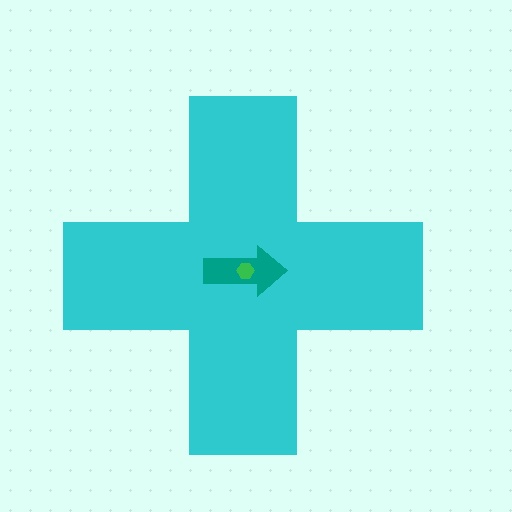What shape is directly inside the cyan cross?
The teal arrow.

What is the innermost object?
The green hexagon.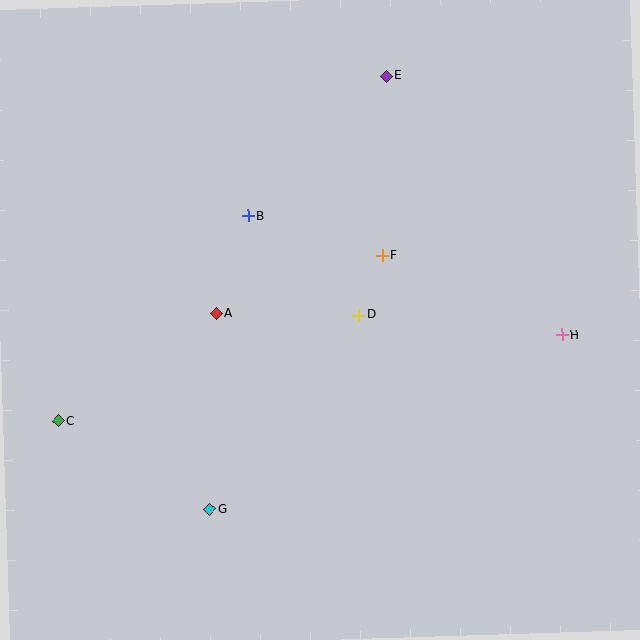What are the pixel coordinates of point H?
Point H is at (562, 335).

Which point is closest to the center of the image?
Point D at (359, 315) is closest to the center.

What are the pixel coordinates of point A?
Point A is at (216, 313).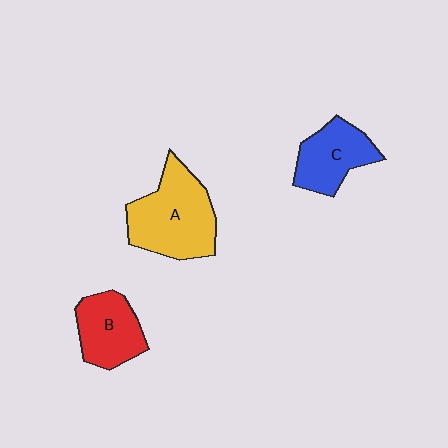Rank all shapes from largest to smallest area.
From largest to smallest: A (yellow), B (red), C (blue).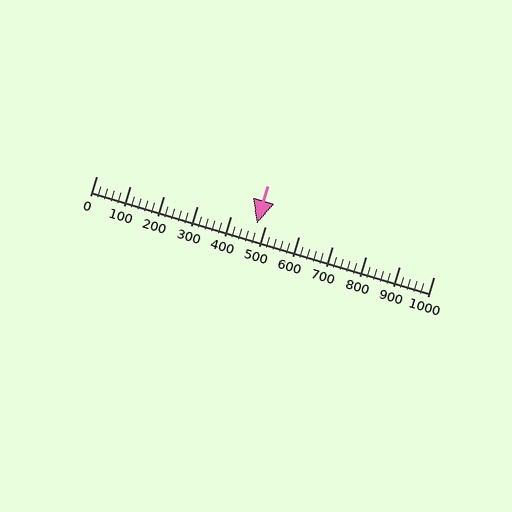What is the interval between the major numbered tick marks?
The major tick marks are spaced 100 units apart.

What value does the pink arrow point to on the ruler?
The pink arrow points to approximately 476.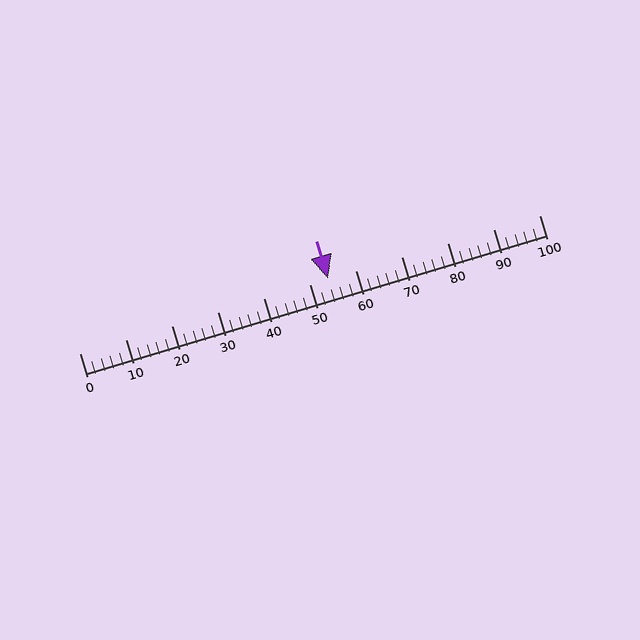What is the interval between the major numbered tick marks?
The major tick marks are spaced 10 units apart.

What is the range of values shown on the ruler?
The ruler shows values from 0 to 100.